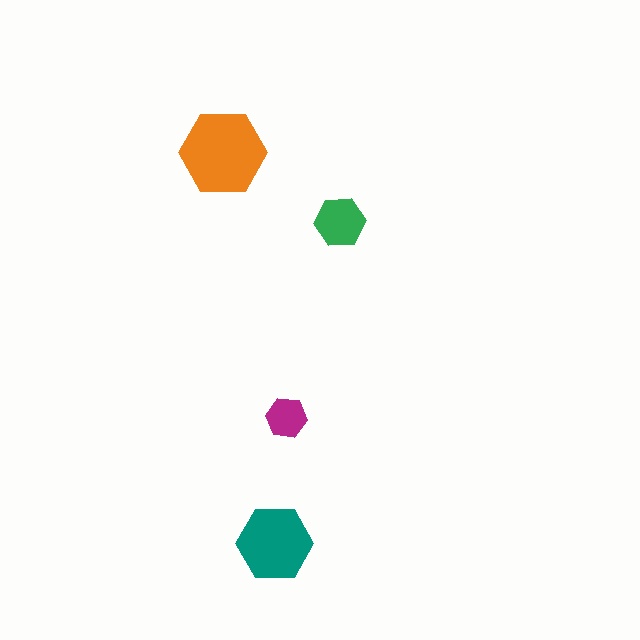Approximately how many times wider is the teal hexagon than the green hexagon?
About 1.5 times wider.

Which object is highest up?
The orange hexagon is topmost.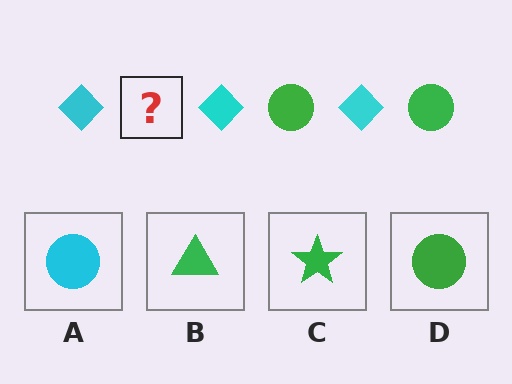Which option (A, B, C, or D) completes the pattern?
D.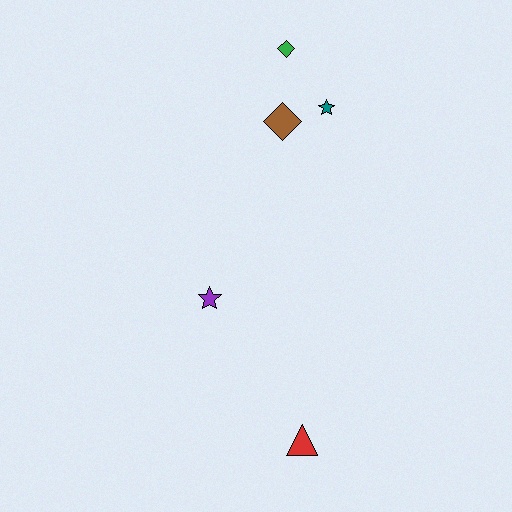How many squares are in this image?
There are no squares.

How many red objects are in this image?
There is 1 red object.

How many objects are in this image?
There are 5 objects.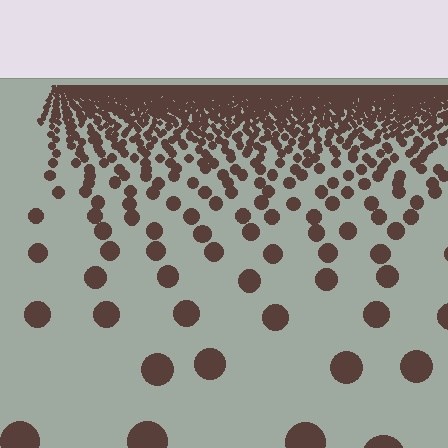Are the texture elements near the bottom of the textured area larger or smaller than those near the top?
Larger. Near the bottom, elements are closer to the viewer and appear at a bigger on-screen size.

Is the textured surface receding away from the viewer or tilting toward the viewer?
The surface is receding away from the viewer. Texture elements get smaller and denser toward the top.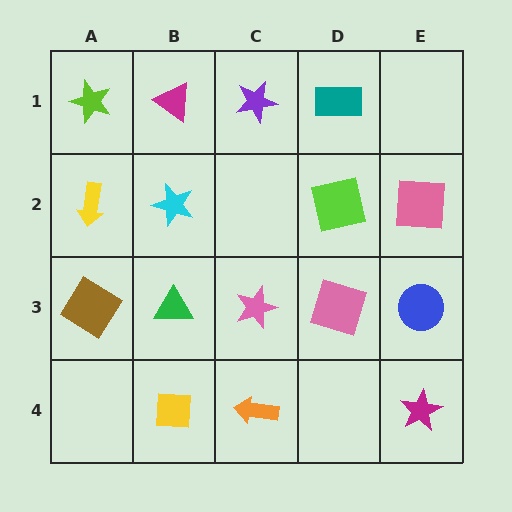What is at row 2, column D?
A lime square.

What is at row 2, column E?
A pink square.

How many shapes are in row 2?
4 shapes.